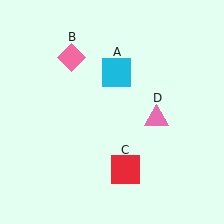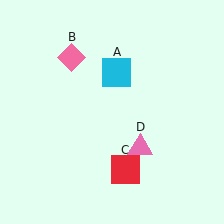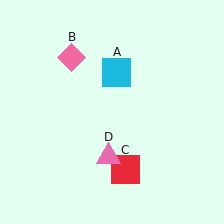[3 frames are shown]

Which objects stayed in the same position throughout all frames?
Cyan square (object A) and pink diamond (object B) and red square (object C) remained stationary.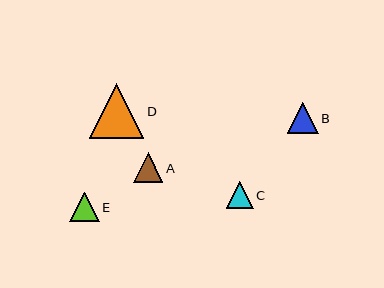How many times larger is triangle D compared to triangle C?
Triangle D is approximately 2.0 times the size of triangle C.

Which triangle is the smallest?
Triangle C is the smallest with a size of approximately 27 pixels.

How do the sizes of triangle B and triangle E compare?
Triangle B and triangle E are approximately the same size.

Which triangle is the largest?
Triangle D is the largest with a size of approximately 54 pixels.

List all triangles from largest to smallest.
From largest to smallest: D, B, A, E, C.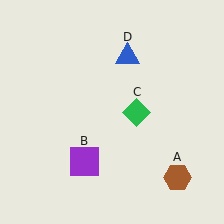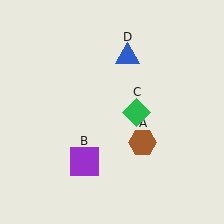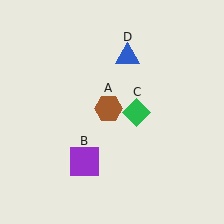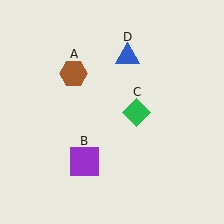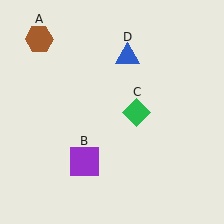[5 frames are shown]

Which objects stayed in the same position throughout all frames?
Purple square (object B) and green diamond (object C) and blue triangle (object D) remained stationary.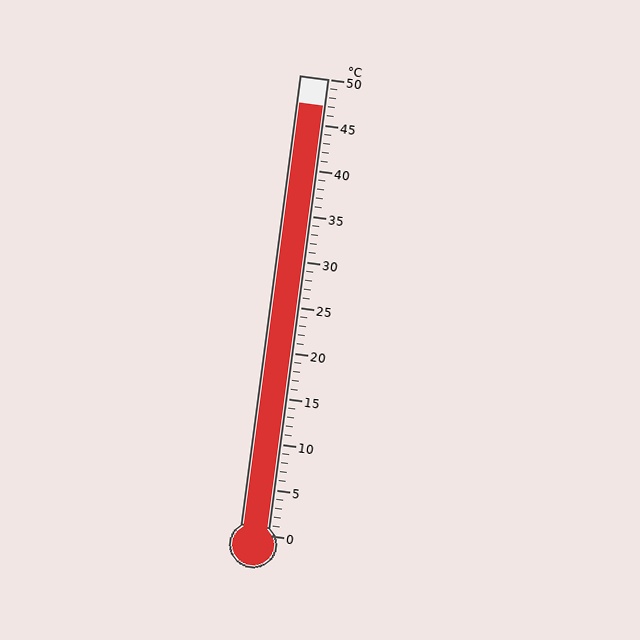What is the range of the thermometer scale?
The thermometer scale ranges from 0°C to 50°C.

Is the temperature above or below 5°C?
The temperature is above 5°C.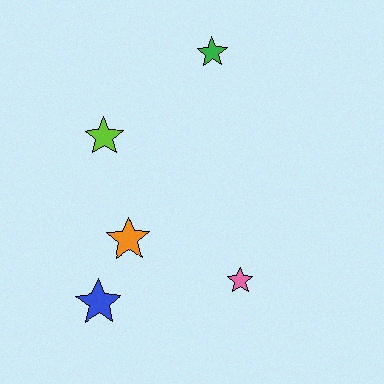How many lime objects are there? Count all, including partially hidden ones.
There is 1 lime object.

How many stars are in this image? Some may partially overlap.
There are 5 stars.